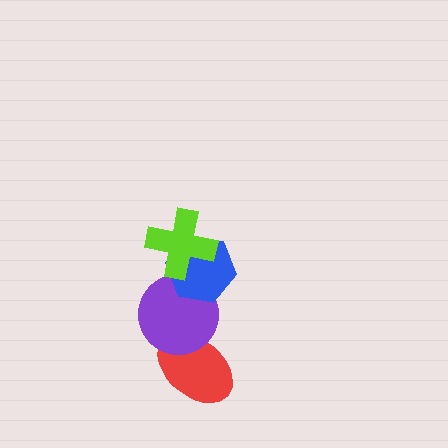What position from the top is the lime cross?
The lime cross is 1st from the top.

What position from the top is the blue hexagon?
The blue hexagon is 2nd from the top.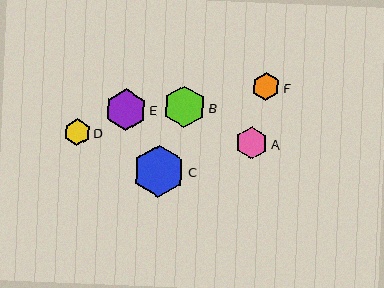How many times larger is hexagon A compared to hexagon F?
Hexagon A is approximately 1.1 times the size of hexagon F.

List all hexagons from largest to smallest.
From largest to smallest: C, B, E, A, F, D.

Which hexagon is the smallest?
Hexagon D is the smallest with a size of approximately 27 pixels.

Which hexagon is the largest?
Hexagon C is the largest with a size of approximately 52 pixels.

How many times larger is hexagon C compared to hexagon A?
Hexagon C is approximately 1.6 times the size of hexagon A.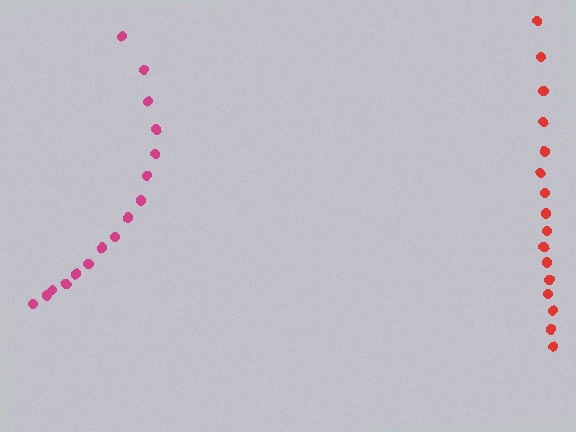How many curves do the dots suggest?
There are 2 distinct paths.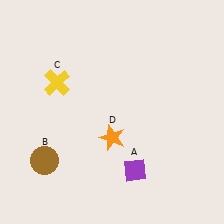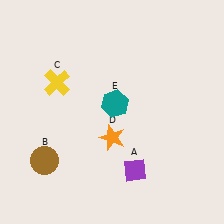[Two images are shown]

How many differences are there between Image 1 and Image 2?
There is 1 difference between the two images.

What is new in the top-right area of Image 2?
A teal hexagon (E) was added in the top-right area of Image 2.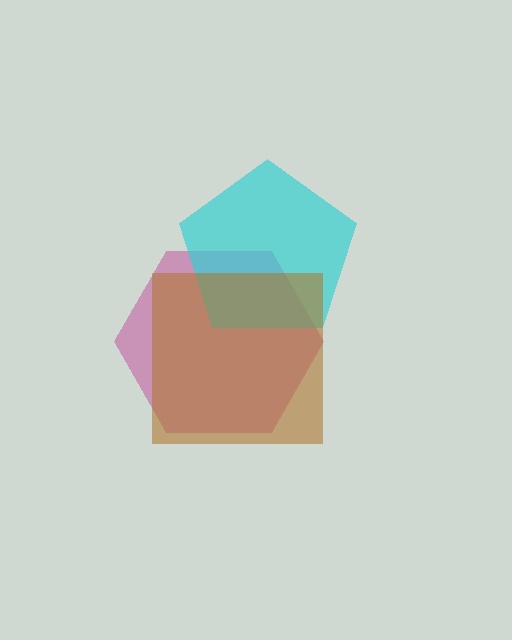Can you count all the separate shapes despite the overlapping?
Yes, there are 3 separate shapes.